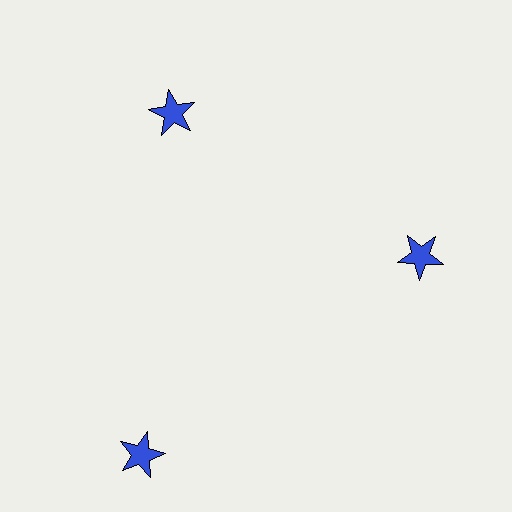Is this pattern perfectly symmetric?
No. The 3 blue stars are arranged in a ring, but one element near the 7 o'clock position is pushed outward from the center, breaking the 3-fold rotational symmetry.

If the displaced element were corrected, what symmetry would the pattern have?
It would have 3-fold rotational symmetry — the pattern would map onto itself every 120 degrees.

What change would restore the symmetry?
The symmetry would be restored by moving it inward, back onto the ring so that all 3 stars sit at equal angles and equal distance from the center.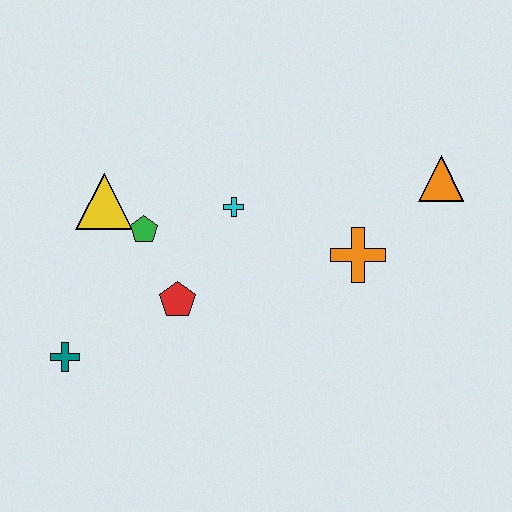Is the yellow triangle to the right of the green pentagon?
No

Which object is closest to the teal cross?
The red pentagon is closest to the teal cross.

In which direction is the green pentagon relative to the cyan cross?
The green pentagon is to the left of the cyan cross.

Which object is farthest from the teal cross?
The orange triangle is farthest from the teal cross.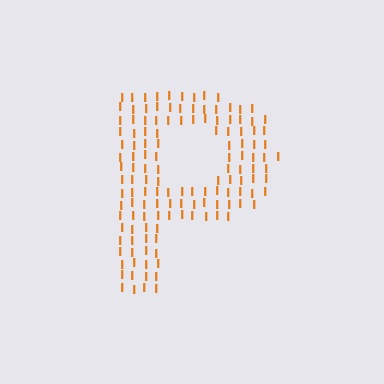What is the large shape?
The large shape is the letter P.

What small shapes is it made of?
It is made of small letter I's.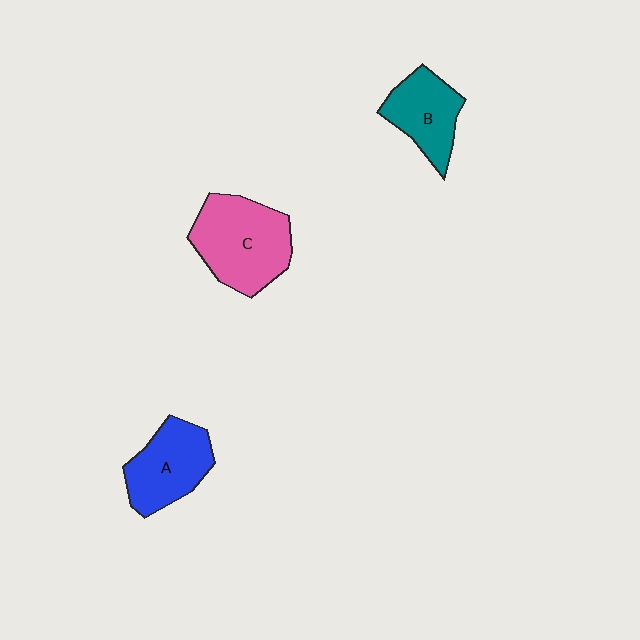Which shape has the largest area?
Shape C (pink).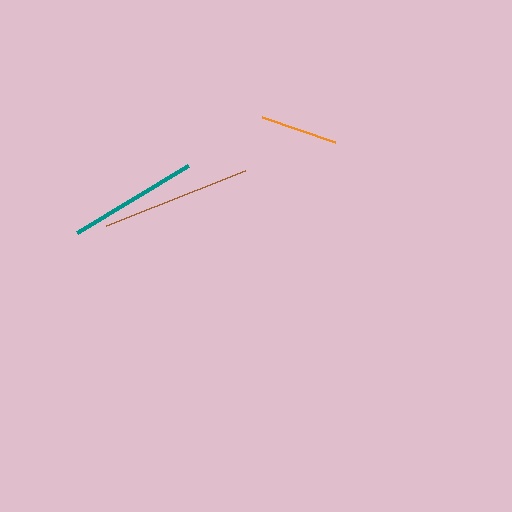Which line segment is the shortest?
The orange line is the shortest at approximately 78 pixels.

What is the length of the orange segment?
The orange segment is approximately 78 pixels long.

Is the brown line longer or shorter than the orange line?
The brown line is longer than the orange line.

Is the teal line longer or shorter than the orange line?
The teal line is longer than the orange line.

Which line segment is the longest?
The brown line is the longest at approximately 149 pixels.